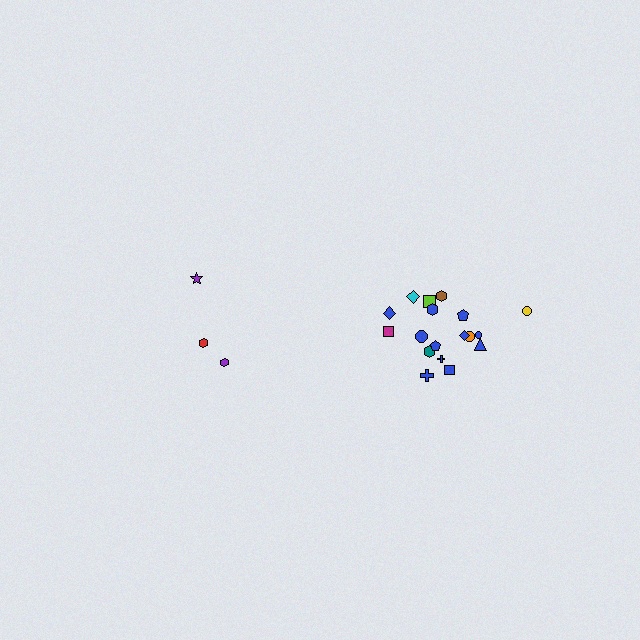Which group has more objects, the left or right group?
The right group.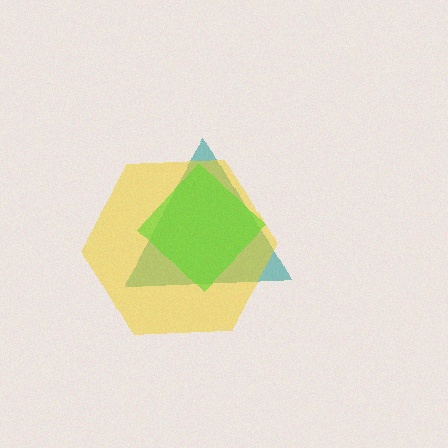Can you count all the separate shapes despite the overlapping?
Yes, there are 3 separate shapes.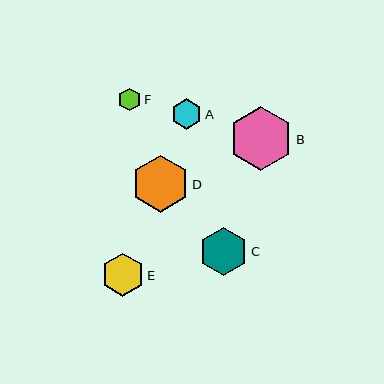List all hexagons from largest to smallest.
From largest to smallest: B, D, C, E, A, F.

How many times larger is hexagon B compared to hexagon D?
Hexagon B is approximately 1.1 times the size of hexagon D.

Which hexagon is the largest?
Hexagon B is the largest with a size of approximately 64 pixels.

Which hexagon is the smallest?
Hexagon F is the smallest with a size of approximately 23 pixels.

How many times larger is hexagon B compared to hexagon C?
Hexagon B is approximately 1.3 times the size of hexagon C.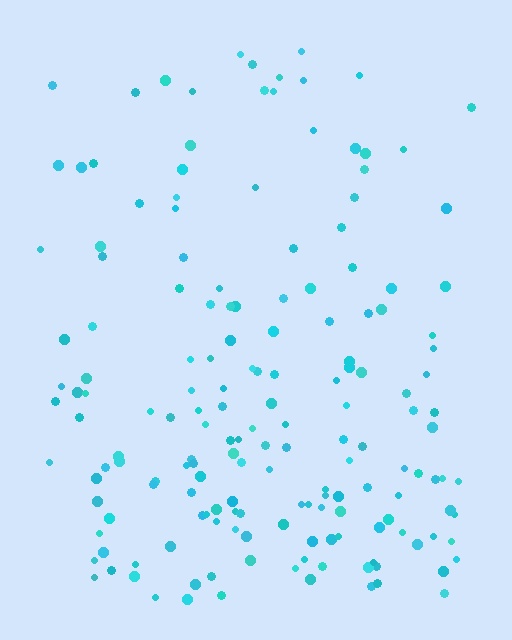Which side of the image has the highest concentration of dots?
The bottom.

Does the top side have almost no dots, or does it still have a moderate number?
Still a moderate number, just noticeably fewer than the bottom.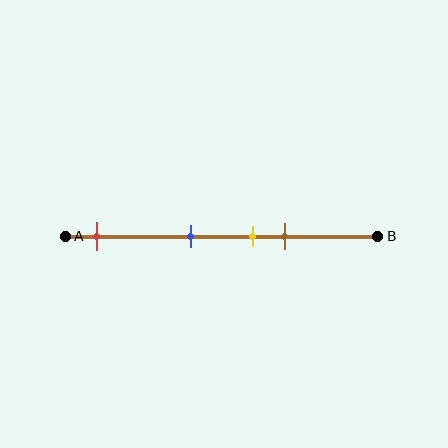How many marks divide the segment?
There are 4 marks dividing the segment.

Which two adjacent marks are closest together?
The yellow and brown marks are the closest adjacent pair.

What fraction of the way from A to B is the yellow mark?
The yellow mark is approximately 60% (0.6) of the way from A to B.